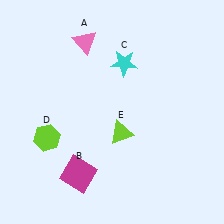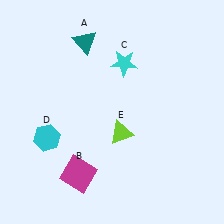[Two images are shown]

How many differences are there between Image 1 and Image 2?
There are 2 differences between the two images.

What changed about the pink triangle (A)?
In Image 1, A is pink. In Image 2, it changed to teal.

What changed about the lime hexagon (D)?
In Image 1, D is lime. In Image 2, it changed to cyan.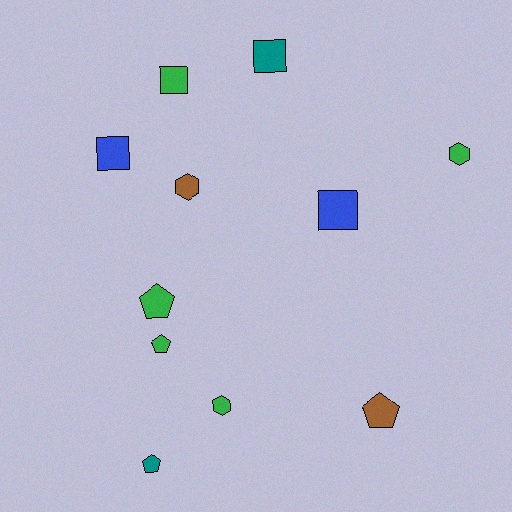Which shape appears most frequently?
Pentagon, with 4 objects.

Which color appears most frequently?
Green, with 5 objects.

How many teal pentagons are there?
There is 1 teal pentagon.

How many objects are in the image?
There are 11 objects.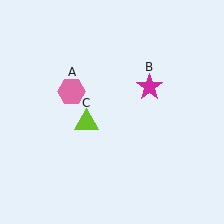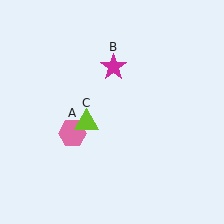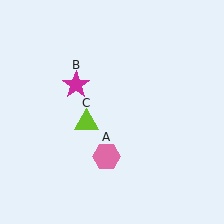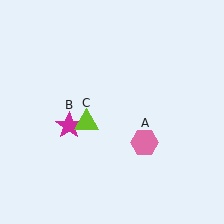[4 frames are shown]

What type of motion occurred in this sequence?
The pink hexagon (object A), magenta star (object B) rotated counterclockwise around the center of the scene.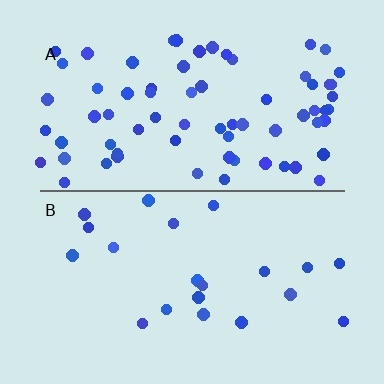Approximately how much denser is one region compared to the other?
Approximately 3.4× — region A over region B.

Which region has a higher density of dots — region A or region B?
A (the top).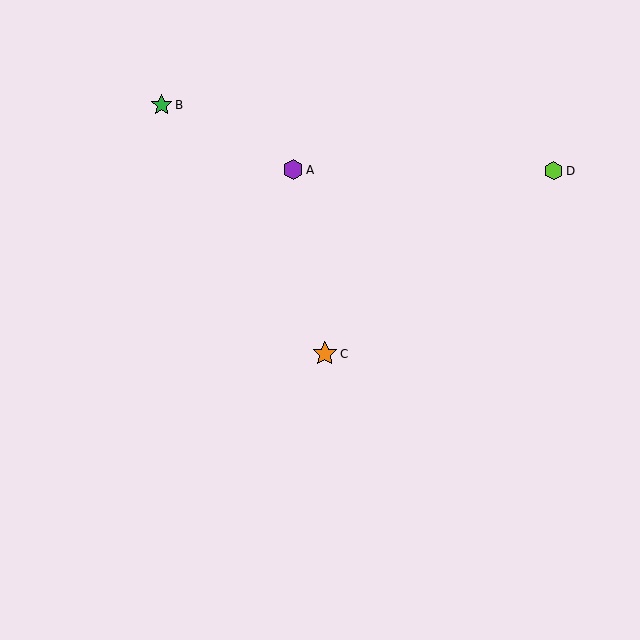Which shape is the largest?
The orange star (labeled C) is the largest.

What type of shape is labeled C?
Shape C is an orange star.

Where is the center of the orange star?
The center of the orange star is at (325, 354).